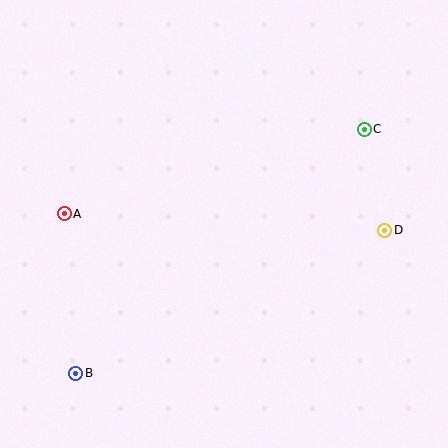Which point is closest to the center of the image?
Point A at (64, 214) is closest to the center.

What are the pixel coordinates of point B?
Point B is at (76, 373).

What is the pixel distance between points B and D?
The distance between B and D is 340 pixels.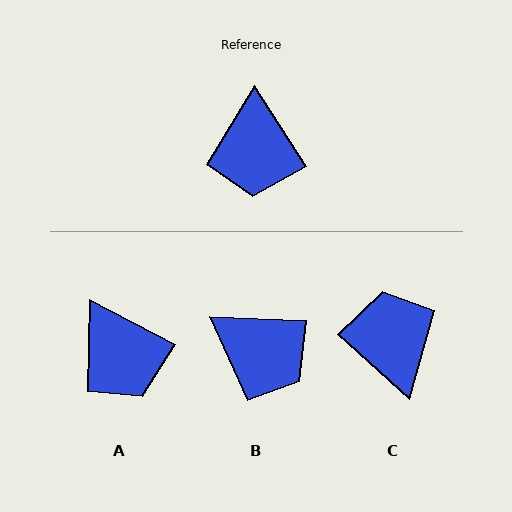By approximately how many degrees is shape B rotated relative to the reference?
Approximately 55 degrees counter-clockwise.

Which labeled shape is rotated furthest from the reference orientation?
C, about 165 degrees away.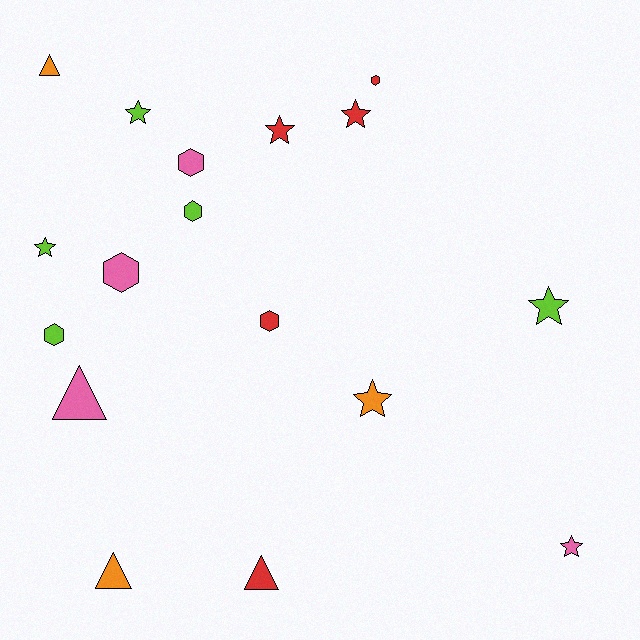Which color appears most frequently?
Red, with 5 objects.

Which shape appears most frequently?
Star, with 7 objects.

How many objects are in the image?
There are 17 objects.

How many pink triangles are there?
There is 1 pink triangle.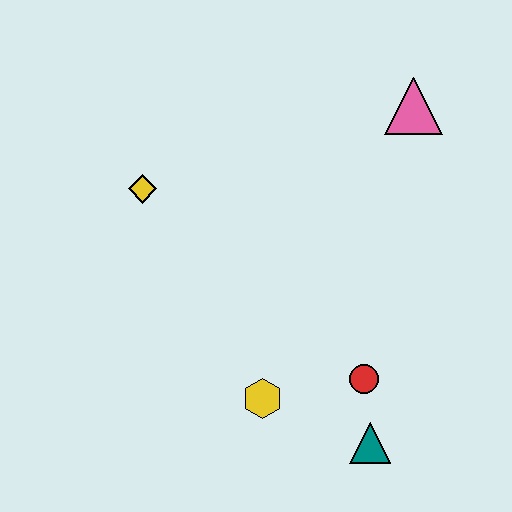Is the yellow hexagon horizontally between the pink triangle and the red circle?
No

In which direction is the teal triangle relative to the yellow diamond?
The teal triangle is below the yellow diamond.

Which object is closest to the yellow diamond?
The yellow hexagon is closest to the yellow diamond.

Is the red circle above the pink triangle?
No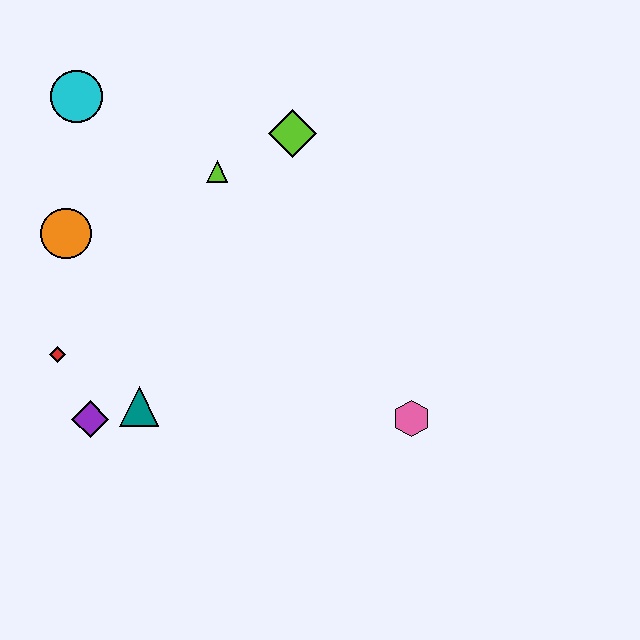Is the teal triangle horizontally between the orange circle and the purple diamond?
No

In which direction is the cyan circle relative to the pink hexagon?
The cyan circle is to the left of the pink hexagon.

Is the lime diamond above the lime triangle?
Yes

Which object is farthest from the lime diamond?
The purple diamond is farthest from the lime diamond.